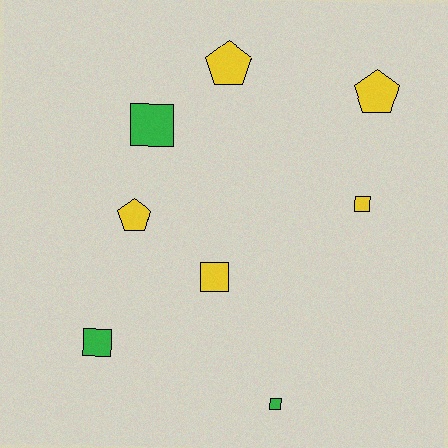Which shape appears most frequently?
Square, with 5 objects.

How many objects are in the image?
There are 8 objects.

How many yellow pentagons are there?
There are 3 yellow pentagons.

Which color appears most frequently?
Yellow, with 5 objects.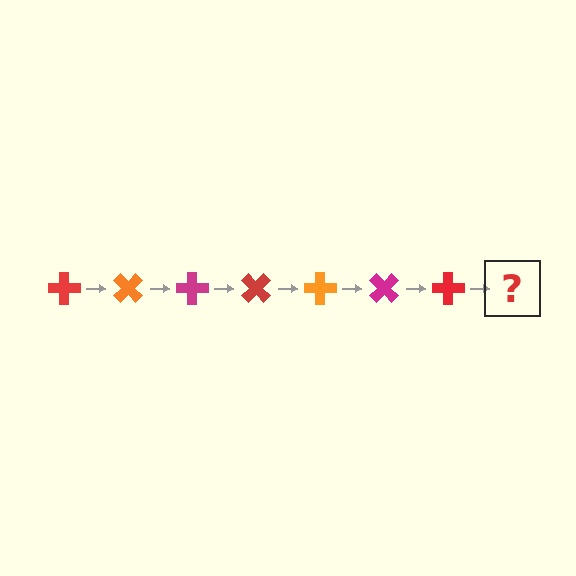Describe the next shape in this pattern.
It should be an orange cross, rotated 315 degrees from the start.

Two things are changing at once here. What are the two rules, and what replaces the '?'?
The two rules are that it rotates 45 degrees each step and the color cycles through red, orange, and magenta. The '?' should be an orange cross, rotated 315 degrees from the start.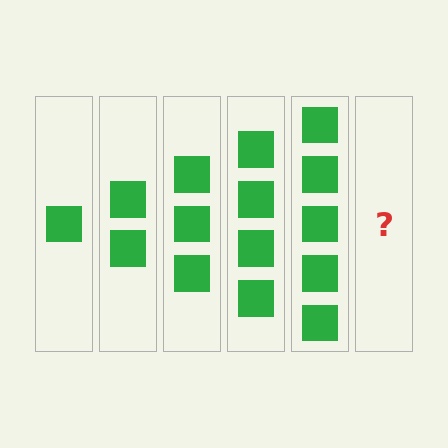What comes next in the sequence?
The next element should be 6 squares.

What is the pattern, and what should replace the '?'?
The pattern is that each step adds one more square. The '?' should be 6 squares.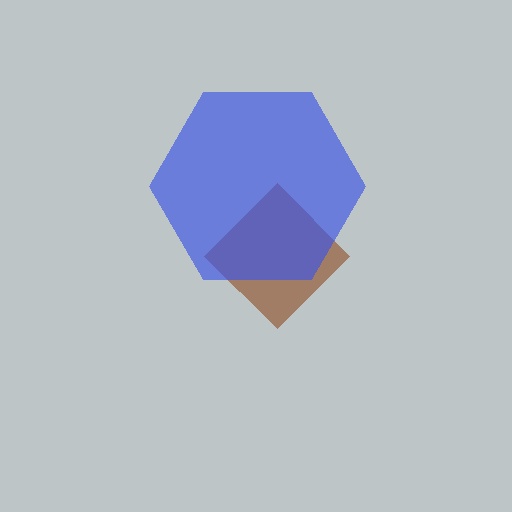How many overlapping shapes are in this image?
There are 2 overlapping shapes in the image.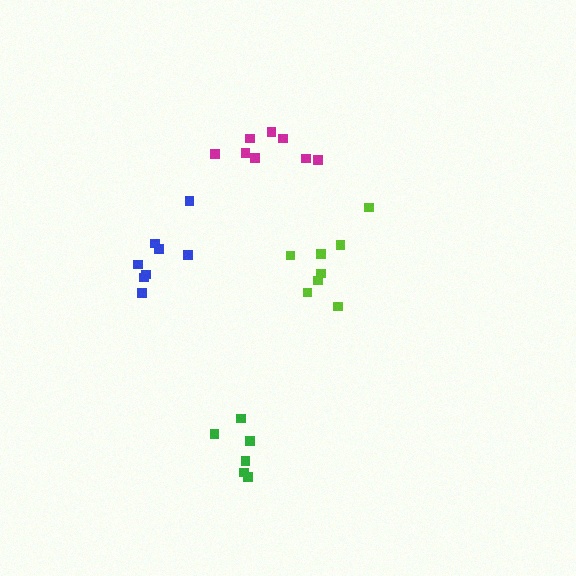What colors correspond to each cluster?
The clusters are colored: magenta, lime, blue, green.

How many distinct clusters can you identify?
There are 4 distinct clusters.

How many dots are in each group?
Group 1: 8 dots, Group 2: 8 dots, Group 3: 8 dots, Group 4: 6 dots (30 total).